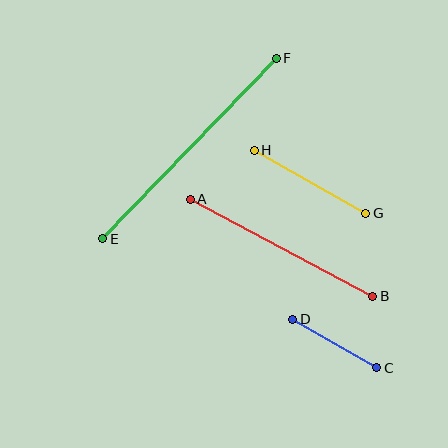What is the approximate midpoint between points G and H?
The midpoint is at approximately (310, 182) pixels.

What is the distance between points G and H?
The distance is approximately 128 pixels.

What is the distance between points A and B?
The distance is approximately 207 pixels.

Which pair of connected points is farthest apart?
Points E and F are farthest apart.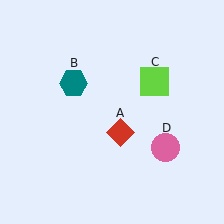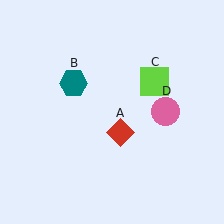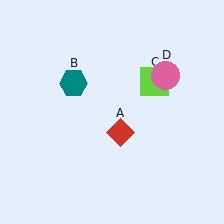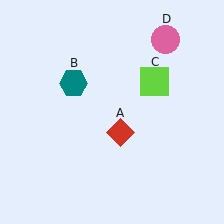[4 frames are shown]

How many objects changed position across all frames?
1 object changed position: pink circle (object D).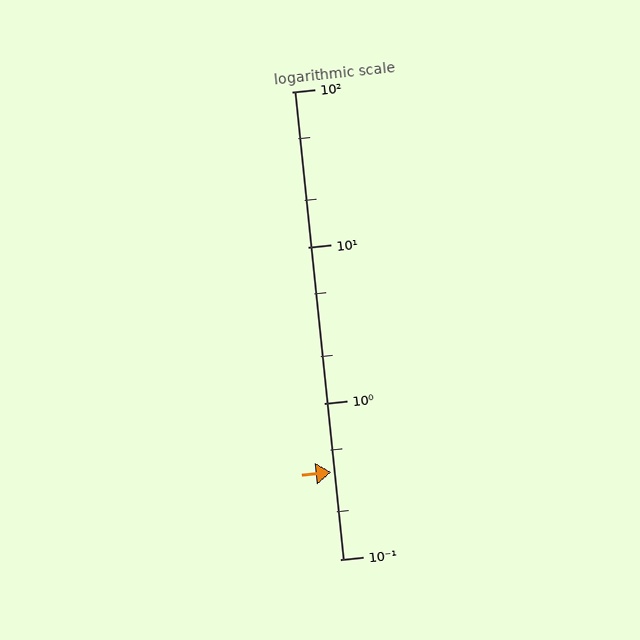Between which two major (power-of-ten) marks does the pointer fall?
The pointer is between 0.1 and 1.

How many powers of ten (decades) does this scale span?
The scale spans 3 decades, from 0.1 to 100.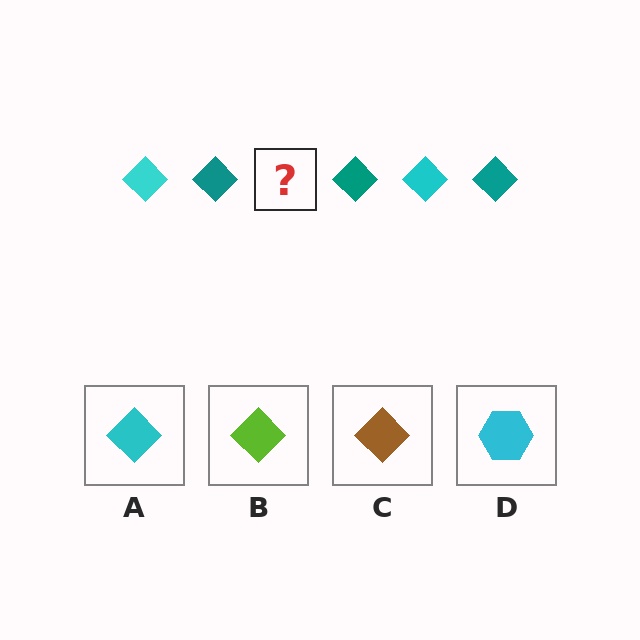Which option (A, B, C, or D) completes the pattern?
A.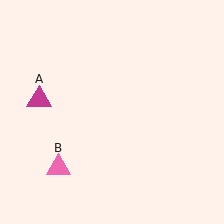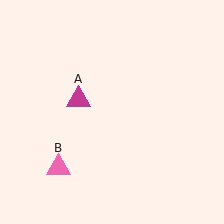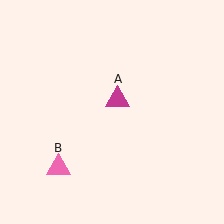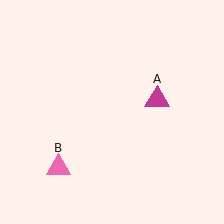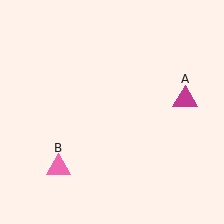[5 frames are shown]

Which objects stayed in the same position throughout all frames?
Pink triangle (object B) remained stationary.